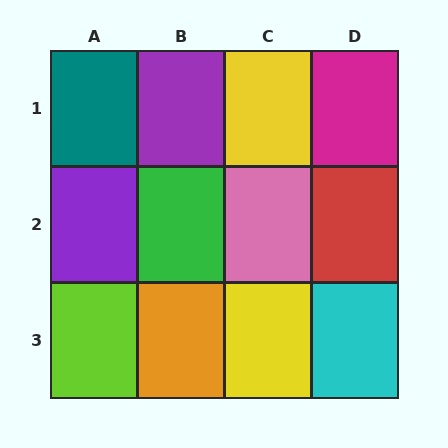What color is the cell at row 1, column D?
Magenta.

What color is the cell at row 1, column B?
Purple.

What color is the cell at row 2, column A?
Purple.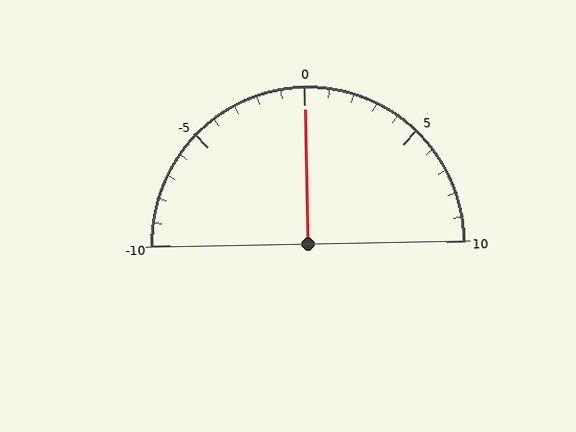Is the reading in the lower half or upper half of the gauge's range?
The reading is in the upper half of the range (-10 to 10).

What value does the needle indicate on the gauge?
The needle indicates approximately 0.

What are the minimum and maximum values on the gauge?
The gauge ranges from -10 to 10.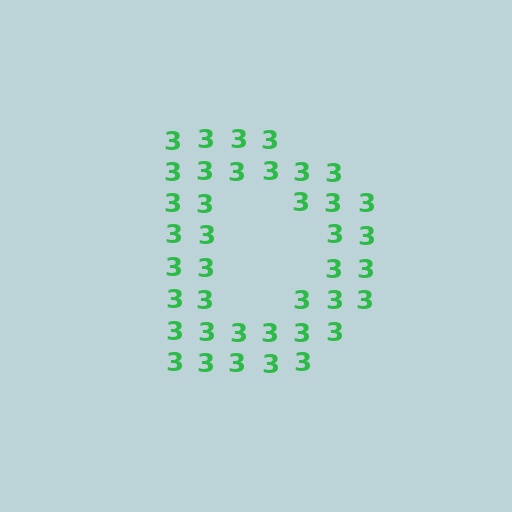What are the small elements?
The small elements are digit 3's.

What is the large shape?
The large shape is the letter D.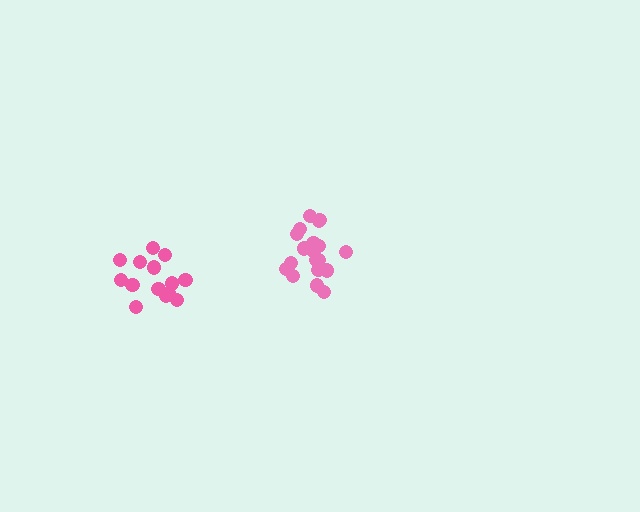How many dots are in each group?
Group 1: 19 dots, Group 2: 14 dots (33 total).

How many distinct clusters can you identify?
There are 2 distinct clusters.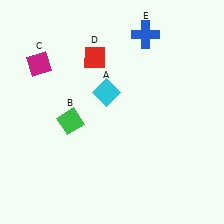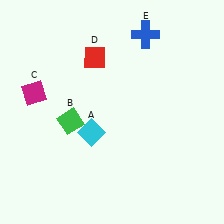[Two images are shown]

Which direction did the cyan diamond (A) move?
The cyan diamond (A) moved down.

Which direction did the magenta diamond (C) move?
The magenta diamond (C) moved down.